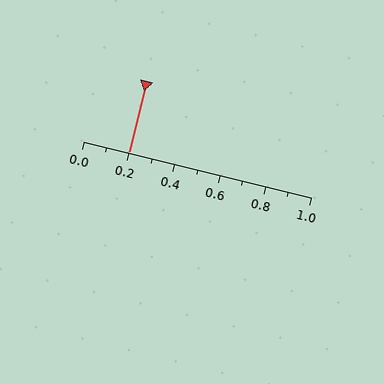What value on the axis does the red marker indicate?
The marker indicates approximately 0.2.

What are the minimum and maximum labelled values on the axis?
The axis runs from 0.0 to 1.0.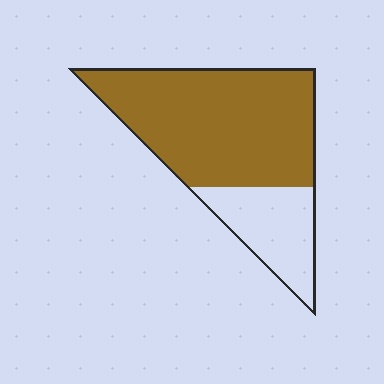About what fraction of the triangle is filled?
About three quarters (3/4).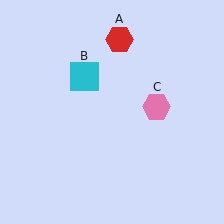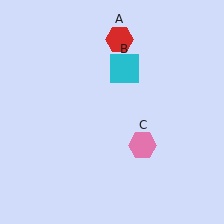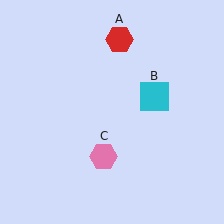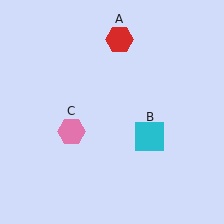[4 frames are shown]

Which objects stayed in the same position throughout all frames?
Red hexagon (object A) remained stationary.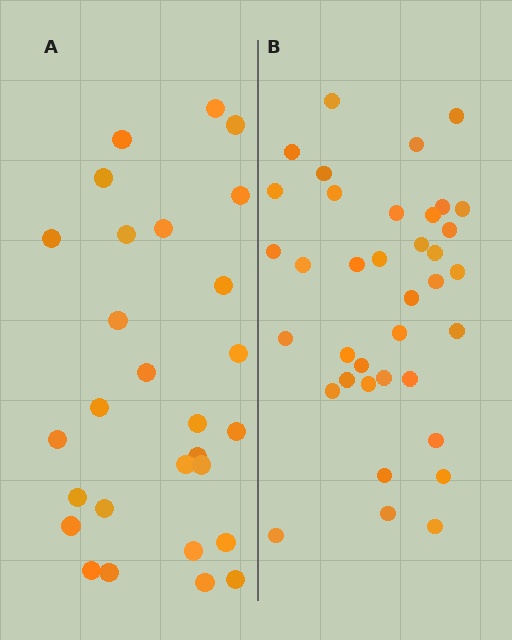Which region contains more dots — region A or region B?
Region B (the right region) has more dots.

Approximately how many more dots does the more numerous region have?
Region B has roughly 8 or so more dots than region A.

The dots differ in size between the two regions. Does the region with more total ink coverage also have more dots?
No. Region A has more total ink coverage because its dots are larger, but region B actually contains more individual dots. Total area can be misleading — the number of items is what matters here.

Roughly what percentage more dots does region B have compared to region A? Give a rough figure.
About 30% more.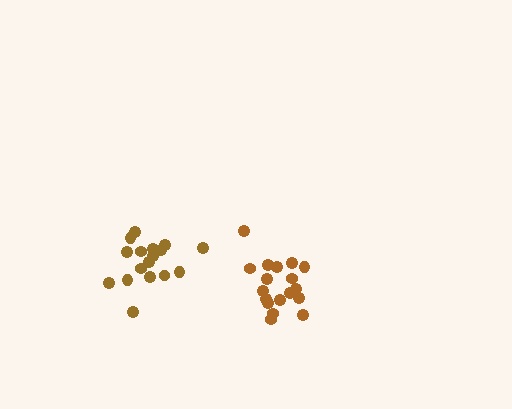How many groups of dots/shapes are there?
There are 2 groups.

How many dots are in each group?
Group 1: 17 dots, Group 2: 18 dots (35 total).